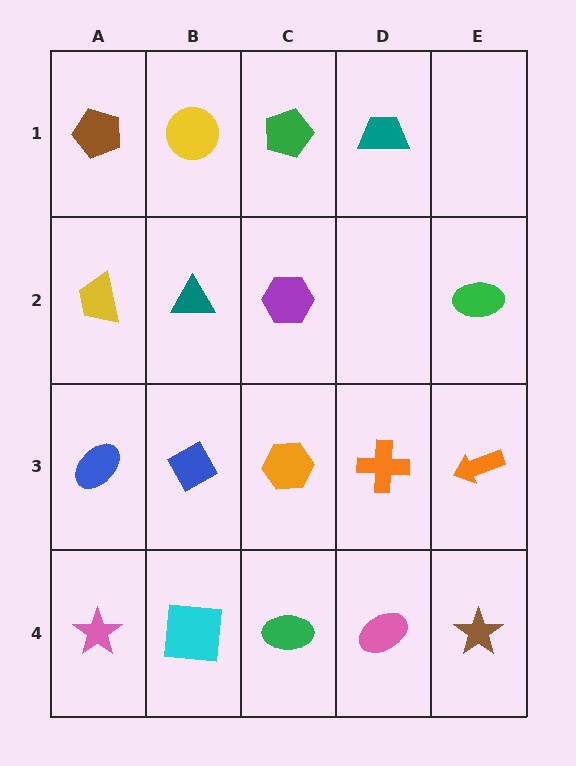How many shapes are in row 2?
4 shapes.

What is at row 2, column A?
A yellow trapezoid.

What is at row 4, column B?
A cyan square.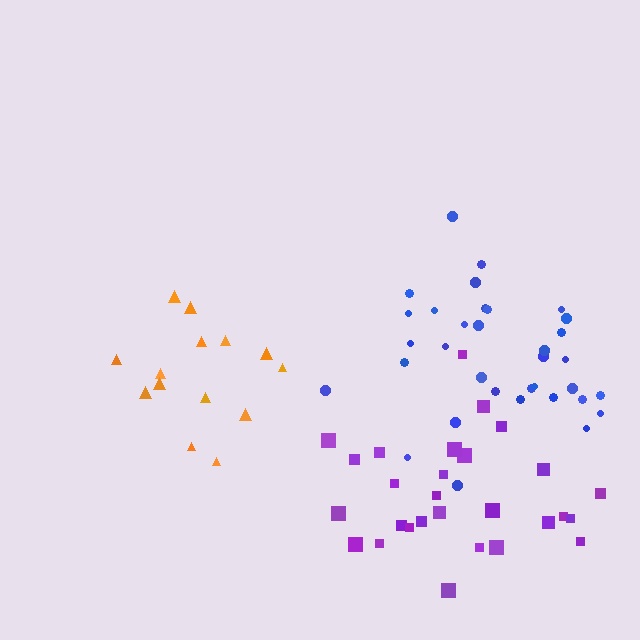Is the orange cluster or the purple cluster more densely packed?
Purple.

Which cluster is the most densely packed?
Blue.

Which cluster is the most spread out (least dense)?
Orange.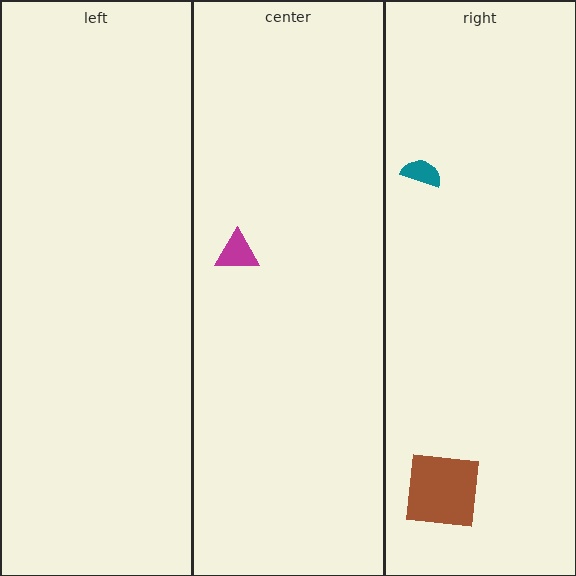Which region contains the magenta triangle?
The center region.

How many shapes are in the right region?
2.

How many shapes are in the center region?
1.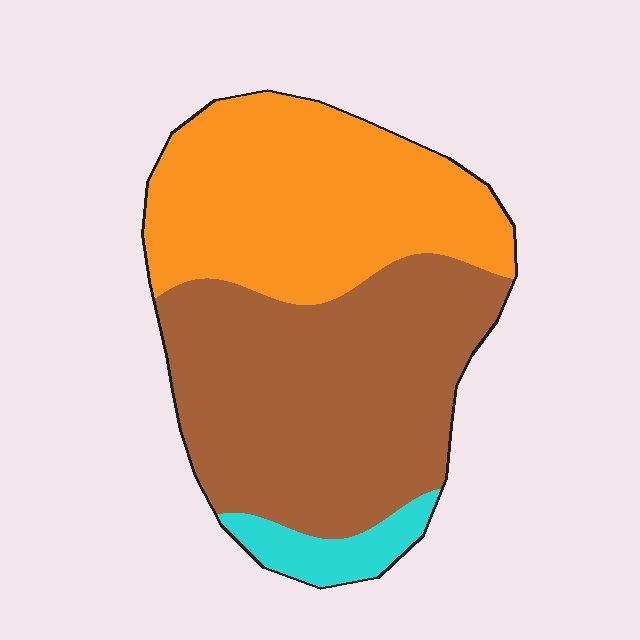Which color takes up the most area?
Brown, at roughly 50%.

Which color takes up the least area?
Cyan, at roughly 5%.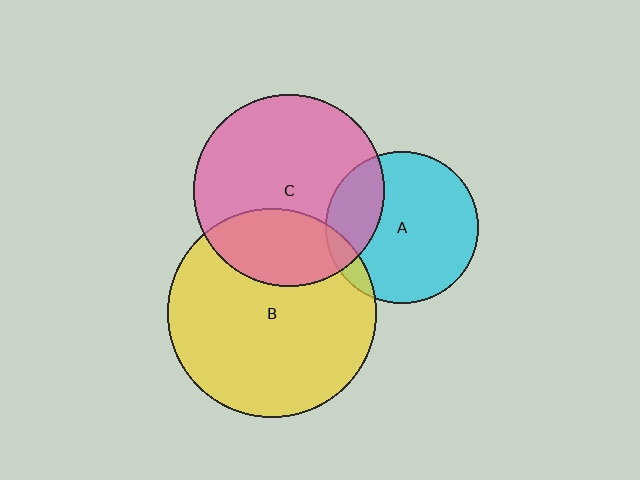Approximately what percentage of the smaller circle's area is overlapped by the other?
Approximately 10%.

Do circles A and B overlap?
Yes.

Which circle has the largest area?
Circle B (yellow).